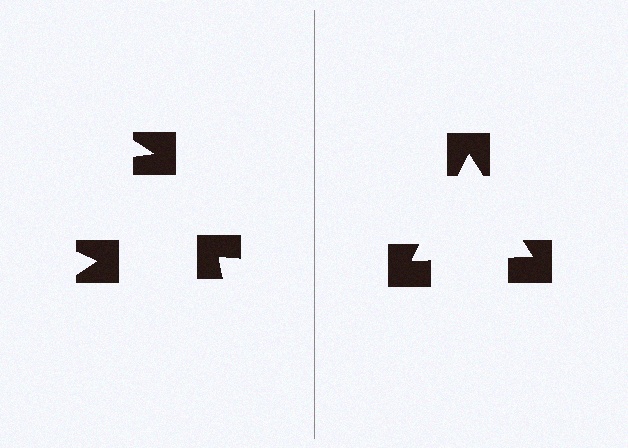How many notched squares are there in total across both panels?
6 — 3 on each side.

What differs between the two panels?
The notched squares are positioned identically on both sides; only the wedge orientations differ. On the right they align to a triangle; on the left they are misaligned.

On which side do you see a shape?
An illusory triangle appears on the right side. On the left side the wedge cuts are rotated, so no coherent shape forms.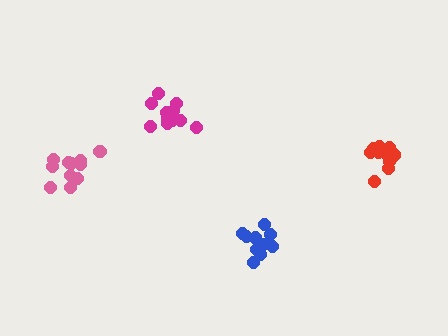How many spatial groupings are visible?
There are 4 spatial groupings.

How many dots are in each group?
Group 1: 13 dots, Group 2: 12 dots, Group 3: 10 dots, Group 4: 11 dots (46 total).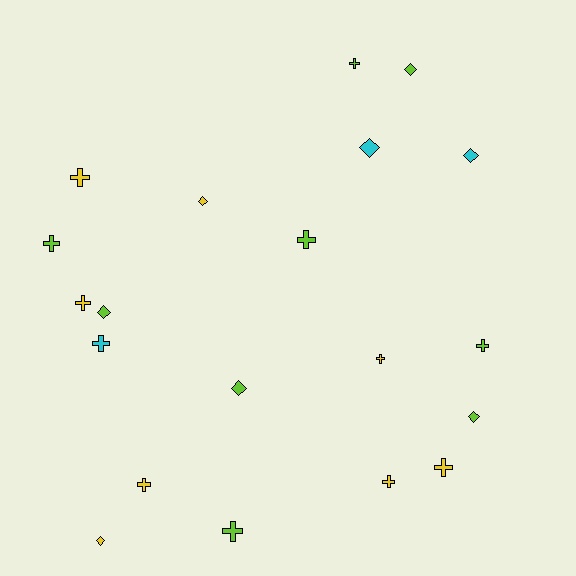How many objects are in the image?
There are 20 objects.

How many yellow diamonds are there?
There are 2 yellow diamonds.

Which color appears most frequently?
Lime, with 9 objects.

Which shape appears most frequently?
Cross, with 12 objects.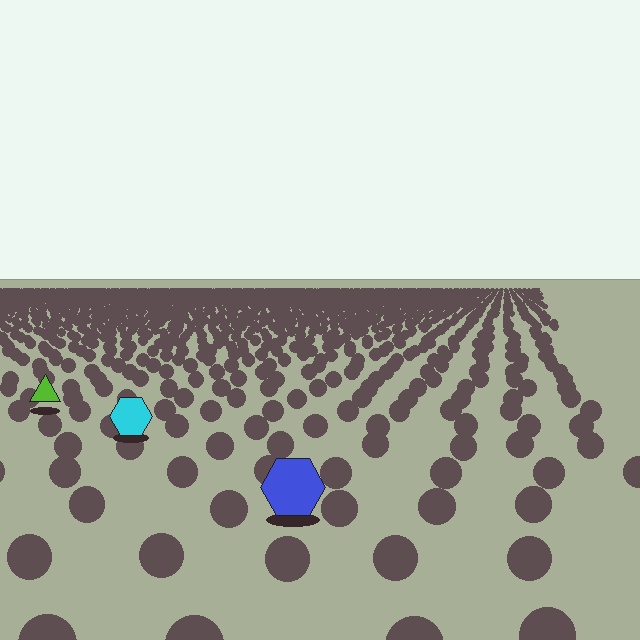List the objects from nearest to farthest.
From nearest to farthest: the blue hexagon, the cyan hexagon, the lime triangle.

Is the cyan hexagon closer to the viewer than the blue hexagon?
No. The blue hexagon is closer — you can tell from the texture gradient: the ground texture is coarser near it.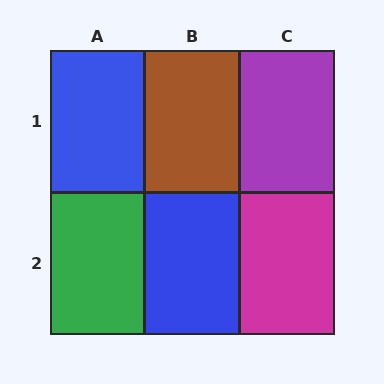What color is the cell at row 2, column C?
Magenta.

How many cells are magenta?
1 cell is magenta.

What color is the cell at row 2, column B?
Blue.